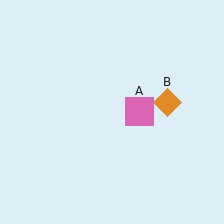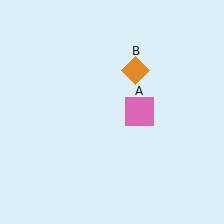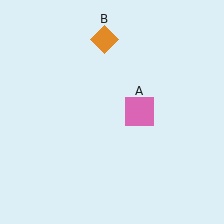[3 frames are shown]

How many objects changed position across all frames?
1 object changed position: orange diamond (object B).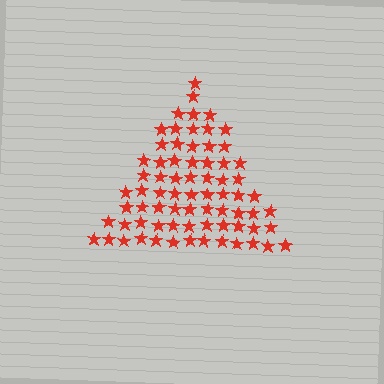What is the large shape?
The large shape is a triangle.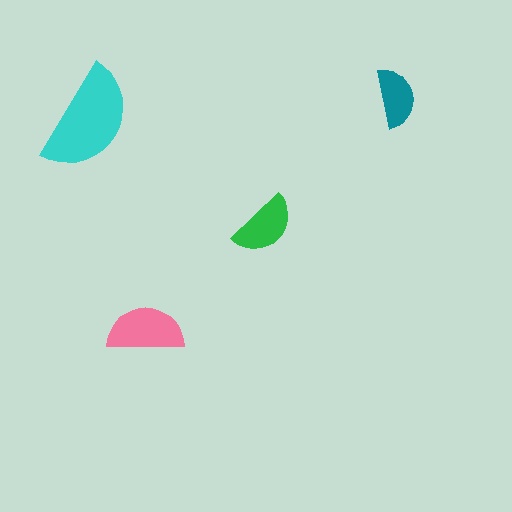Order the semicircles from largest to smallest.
the cyan one, the pink one, the green one, the teal one.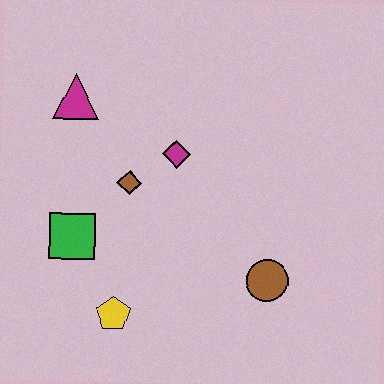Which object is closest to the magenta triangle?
The brown diamond is closest to the magenta triangle.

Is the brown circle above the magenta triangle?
No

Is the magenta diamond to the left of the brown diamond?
No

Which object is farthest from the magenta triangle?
The brown circle is farthest from the magenta triangle.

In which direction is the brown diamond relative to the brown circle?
The brown diamond is to the left of the brown circle.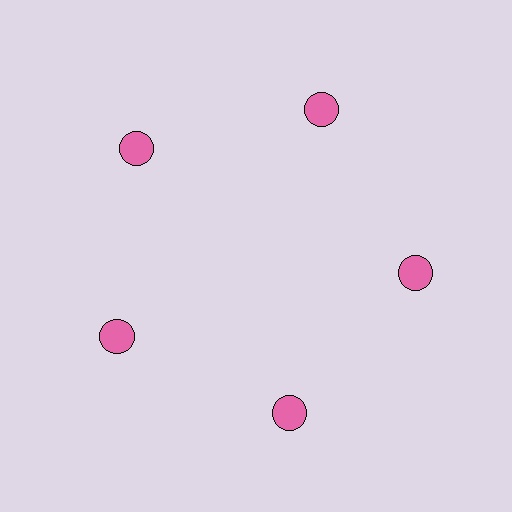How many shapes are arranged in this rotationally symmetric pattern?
There are 5 shapes, arranged in 5 groups of 1.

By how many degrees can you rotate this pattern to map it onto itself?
The pattern maps onto itself every 72 degrees of rotation.